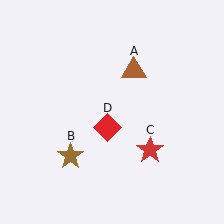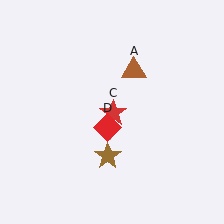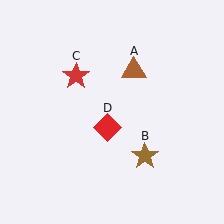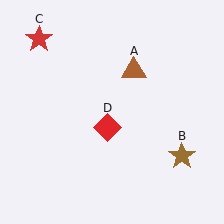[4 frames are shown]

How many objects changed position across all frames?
2 objects changed position: brown star (object B), red star (object C).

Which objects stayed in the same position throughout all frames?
Brown triangle (object A) and red diamond (object D) remained stationary.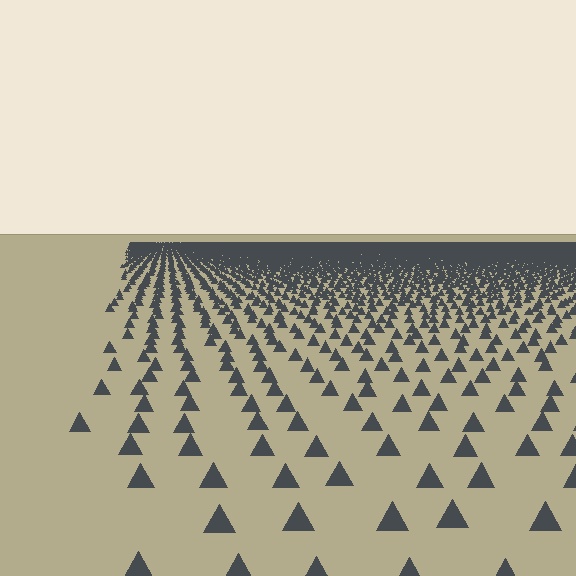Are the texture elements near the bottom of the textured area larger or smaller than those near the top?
Larger. Near the bottom, elements are closer to the viewer and appear at a bigger on-screen size.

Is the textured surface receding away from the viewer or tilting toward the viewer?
The surface is receding away from the viewer. Texture elements get smaller and denser toward the top.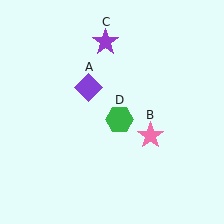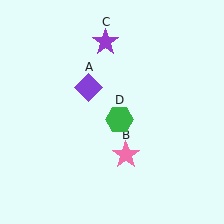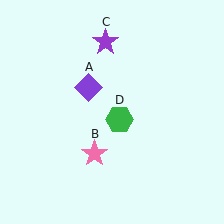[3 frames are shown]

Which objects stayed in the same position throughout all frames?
Purple diamond (object A) and purple star (object C) and green hexagon (object D) remained stationary.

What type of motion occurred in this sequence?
The pink star (object B) rotated clockwise around the center of the scene.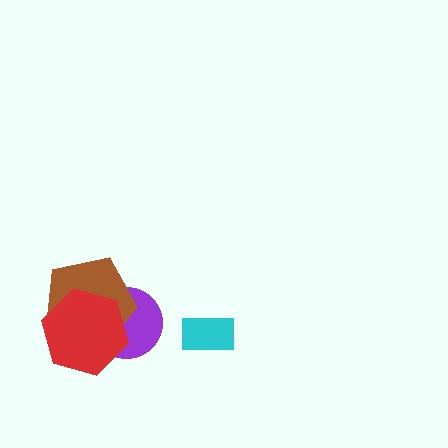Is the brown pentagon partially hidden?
Yes, it is partially covered by another shape.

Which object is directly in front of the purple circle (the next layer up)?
The brown pentagon is directly in front of the purple circle.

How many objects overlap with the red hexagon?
2 objects overlap with the red hexagon.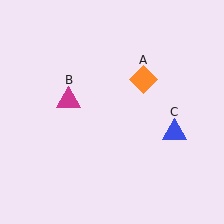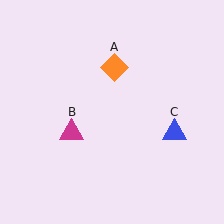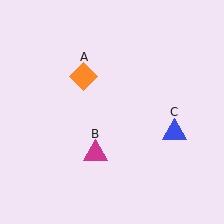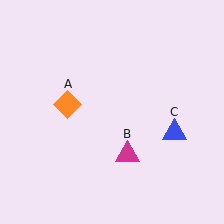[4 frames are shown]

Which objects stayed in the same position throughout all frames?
Blue triangle (object C) remained stationary.